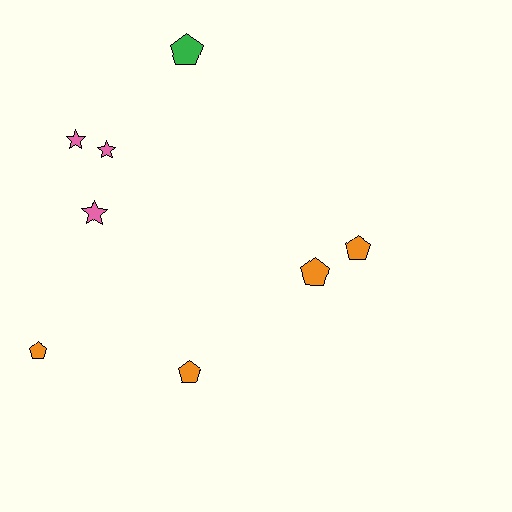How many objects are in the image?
There are 8 objects.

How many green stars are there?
There are no green stars.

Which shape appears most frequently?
Pentagon, with 5 objects.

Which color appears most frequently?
Orange, with 4 objects.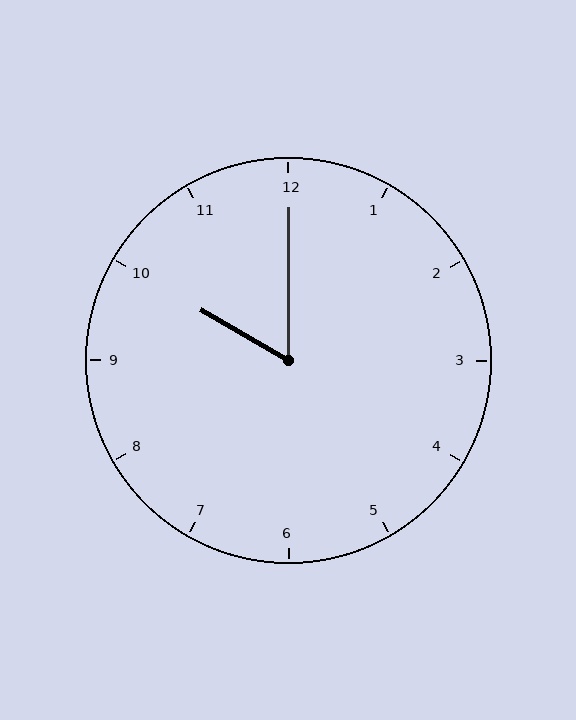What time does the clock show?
10:00.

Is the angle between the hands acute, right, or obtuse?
It is acute.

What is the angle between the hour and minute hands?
Approximately 60 degrees.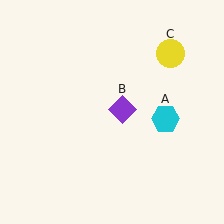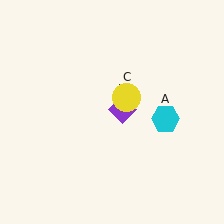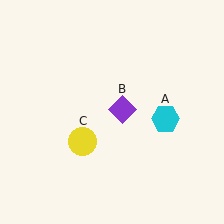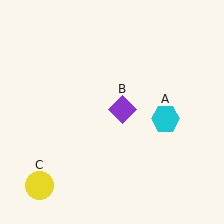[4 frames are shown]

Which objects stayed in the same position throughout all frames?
Cyan hexagon (object A) and purple diamond (object B) remained stationary.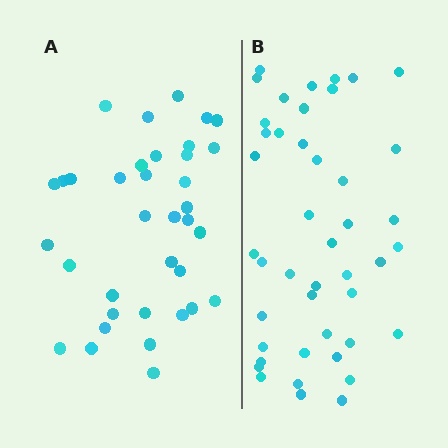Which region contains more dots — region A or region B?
Region B (the right region) has more dots.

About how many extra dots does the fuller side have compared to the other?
Region B has roughly 8 or so more dots than region A.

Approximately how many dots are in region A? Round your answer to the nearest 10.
About 40 dots. (The exact count is 36, which rounds to 40.)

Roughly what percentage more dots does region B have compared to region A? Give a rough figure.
About 20% more.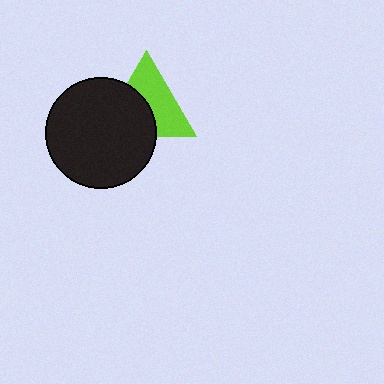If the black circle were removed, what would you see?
You would see the complete lime triangle.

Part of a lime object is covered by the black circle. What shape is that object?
It is a triangle.